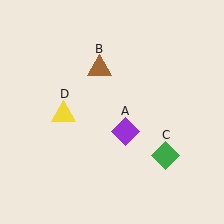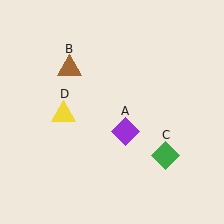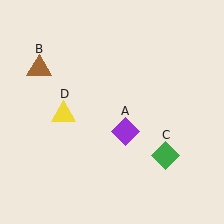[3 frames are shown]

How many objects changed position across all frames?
1 object changed position: brown triangle (object B).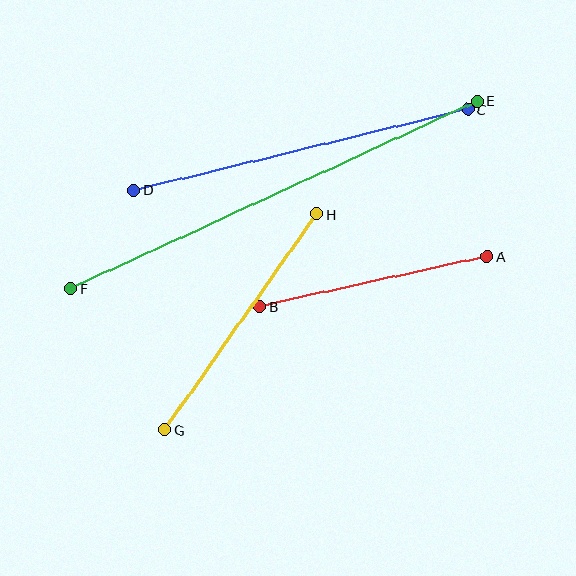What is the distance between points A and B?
The distance is approximately 233 pixels.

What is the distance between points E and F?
The distance is approximately 448 pixels.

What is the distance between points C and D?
The distance is approximately 343 pixels.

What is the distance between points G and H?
The distance is approximately 264 pixels.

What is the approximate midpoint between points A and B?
The midpoint is at approximately (373, 281) pixels.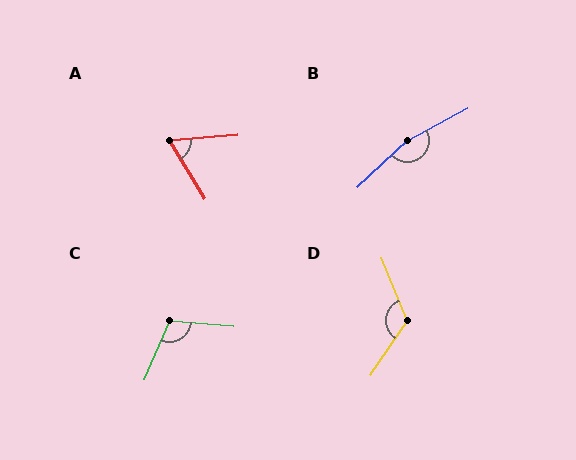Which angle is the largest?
B, at approximately 165 degrees.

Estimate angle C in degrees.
Approximately 108 degrees.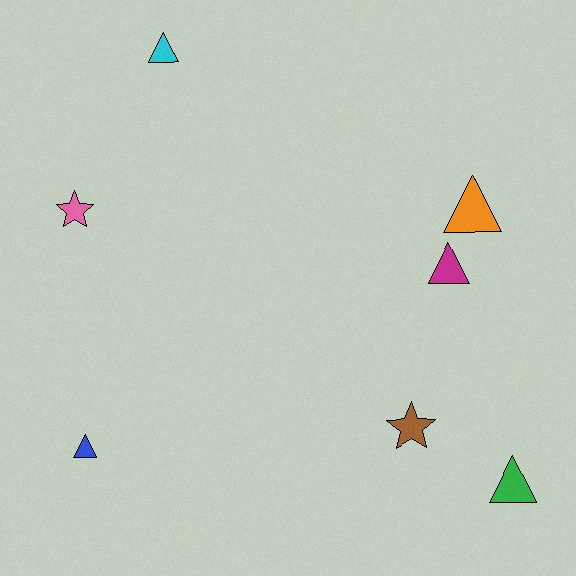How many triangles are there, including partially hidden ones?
There are 5 triangles.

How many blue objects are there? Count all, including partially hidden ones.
There is 1 blue object.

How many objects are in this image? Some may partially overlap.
There are 7 objects.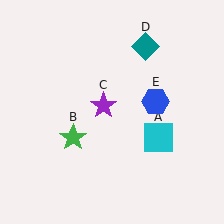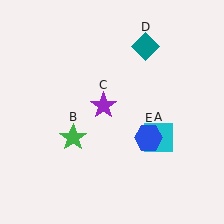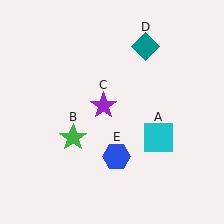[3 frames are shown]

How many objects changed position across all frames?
1 object changed position: blue hexagon (object E).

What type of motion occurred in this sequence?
The blue hexagon (object E) rotated clockwise around the center of the scene.